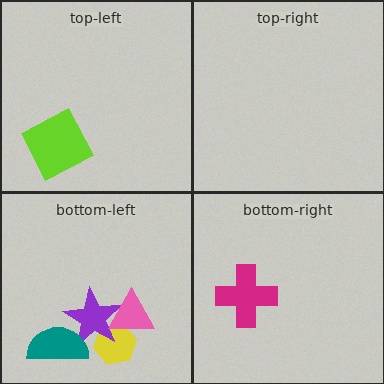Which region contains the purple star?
The bottom-left region.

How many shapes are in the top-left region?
1.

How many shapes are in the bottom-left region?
4.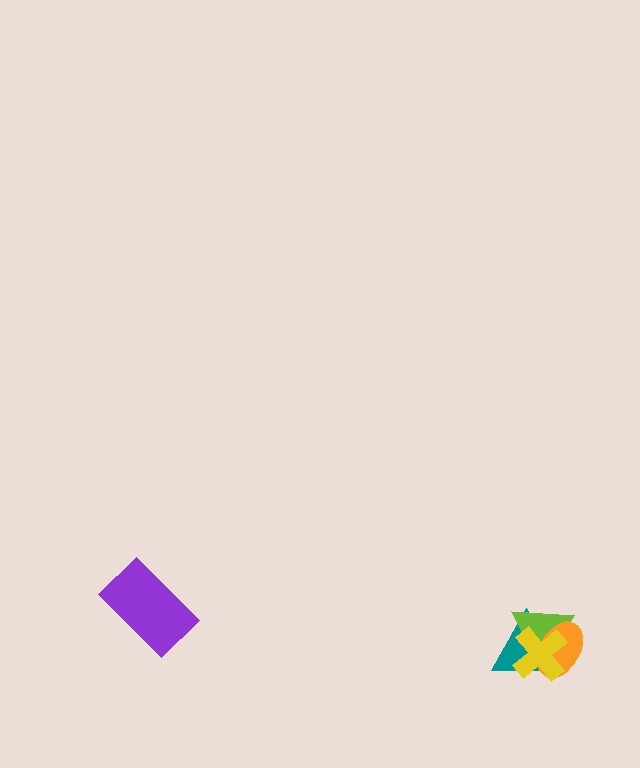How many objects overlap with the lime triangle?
3 objects overlap with the lime triangle.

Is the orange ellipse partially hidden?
Yes, it is partially covered by another shape.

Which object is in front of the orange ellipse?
The yellow cross is in front of the orange ellipse.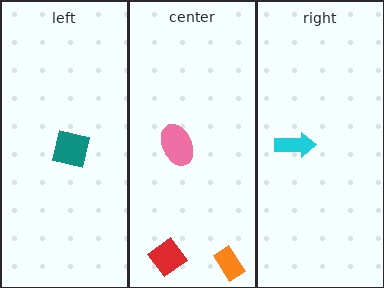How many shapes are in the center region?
3.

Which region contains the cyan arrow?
The right region.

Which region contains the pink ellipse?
The center region.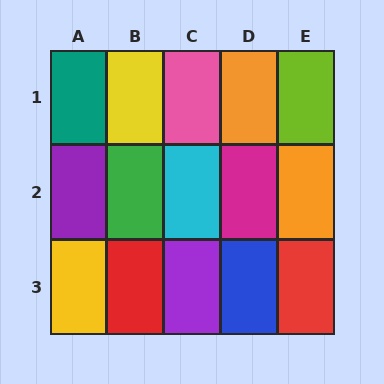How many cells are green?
1 cell is green.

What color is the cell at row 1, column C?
Pink.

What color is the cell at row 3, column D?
Blue.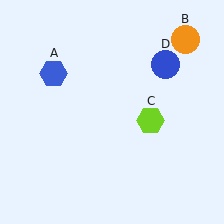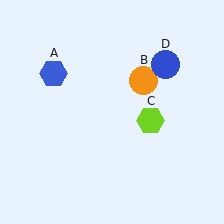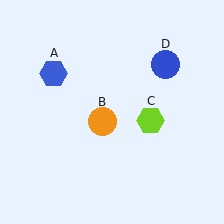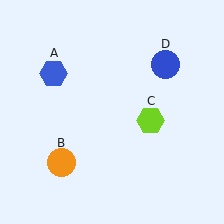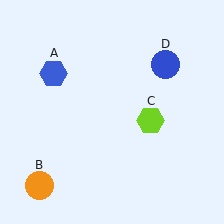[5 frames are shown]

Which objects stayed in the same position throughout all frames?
Blue hexagon (object A) and lime hexagon (object C) and blue circle (object D) remained stationary.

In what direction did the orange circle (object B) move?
The orange circle (object B) moved down and to the left.